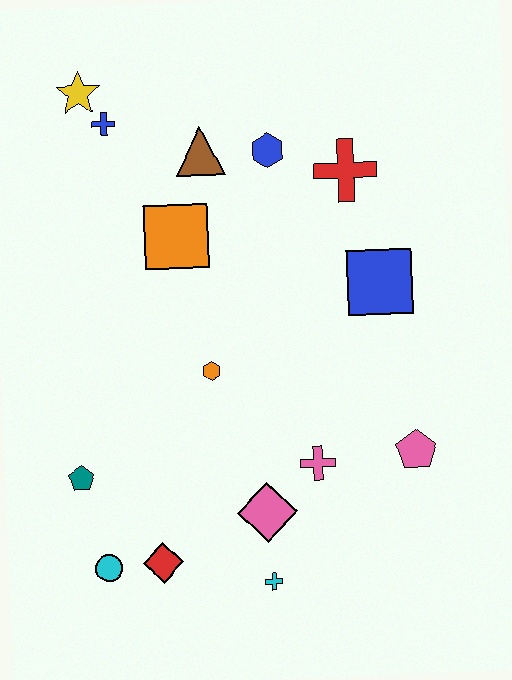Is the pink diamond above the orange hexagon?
No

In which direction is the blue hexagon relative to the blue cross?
The blue hexagon is to the right of the blue cross.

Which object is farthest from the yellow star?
The cyan cross is farthest from the yellow star.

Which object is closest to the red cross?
The blue hexagon is closest to the red cross.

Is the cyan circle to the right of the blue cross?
No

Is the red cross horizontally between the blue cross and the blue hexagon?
No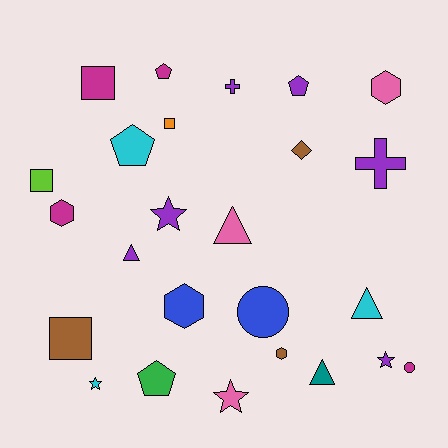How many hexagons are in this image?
There are 4 hexagons.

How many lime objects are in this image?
There is 1 lime object.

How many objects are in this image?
There are 25 objects.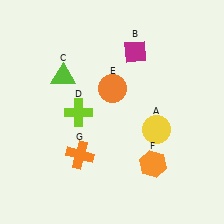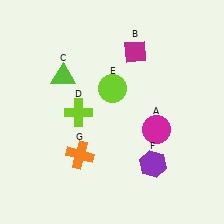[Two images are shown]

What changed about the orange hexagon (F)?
In Image 1, F is orange. In Image 2, it changed to purple.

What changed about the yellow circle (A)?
In Image 1, A is yellow. In Image 2, it changed to magenta.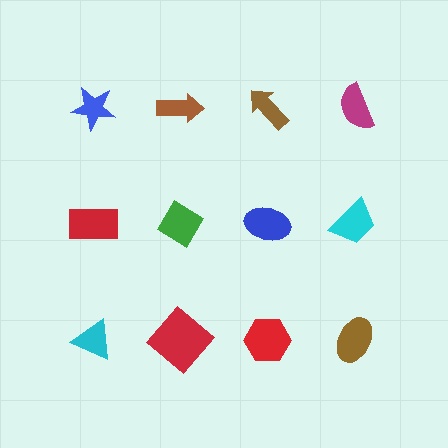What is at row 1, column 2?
A brown arrow.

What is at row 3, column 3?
A red hexagon.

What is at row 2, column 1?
A red rectangle.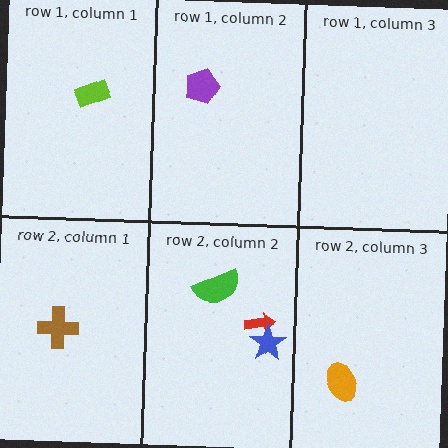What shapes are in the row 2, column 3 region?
The orange ellipse.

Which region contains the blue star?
The row 2, column 2 region.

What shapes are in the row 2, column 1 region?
The brown cross.